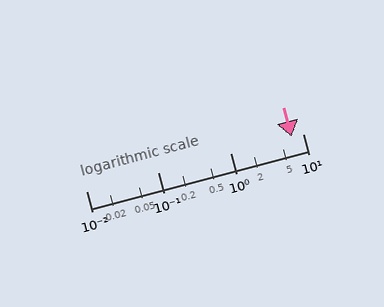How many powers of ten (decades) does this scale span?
The scale spans 3 decades, from 0.01 to 10.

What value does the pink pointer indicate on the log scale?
The pointer indicates approximately 7.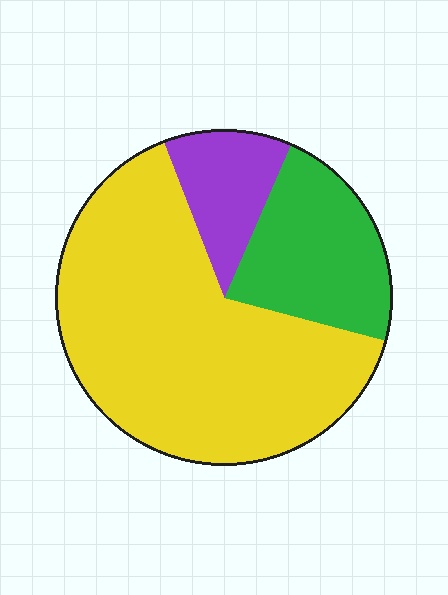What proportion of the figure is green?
Green takes up less than a quarter of the figure.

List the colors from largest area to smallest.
From largest to smallest: yellow, green, purple.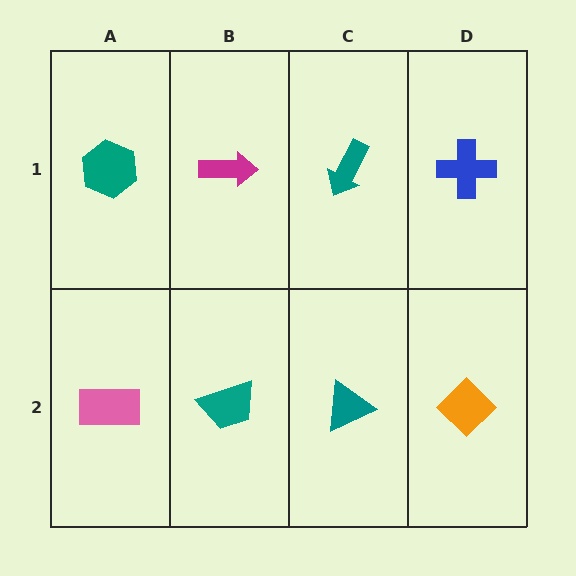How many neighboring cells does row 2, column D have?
2.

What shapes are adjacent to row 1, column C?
A teal triangle (row 2, column C), a magenta arrow (row 1, column B), a blue cross (row 1, column D).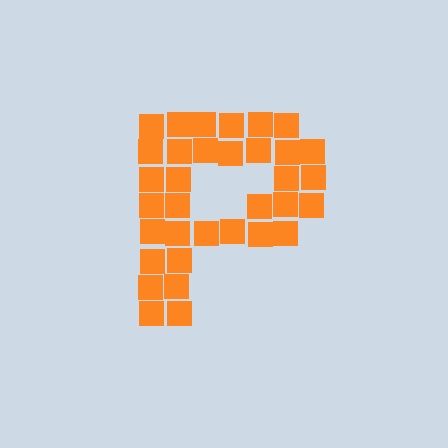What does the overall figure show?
The overall figure shows the letter P.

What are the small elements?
The small elements are squares.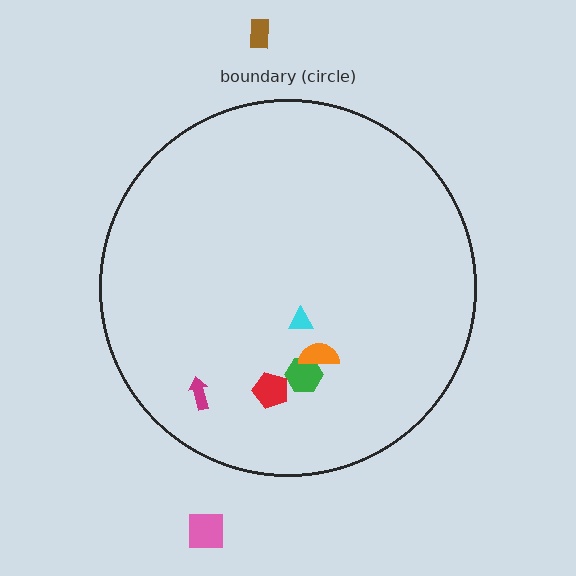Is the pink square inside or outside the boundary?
Outside.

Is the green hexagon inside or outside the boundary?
Inside.